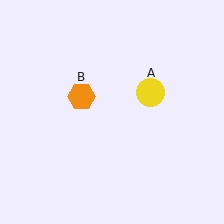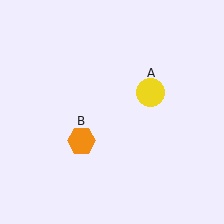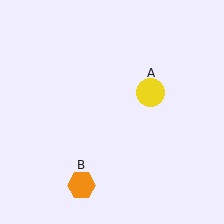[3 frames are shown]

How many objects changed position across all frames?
1 object changed position: orange hexagon (object B).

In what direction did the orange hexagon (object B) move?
The orange hexagon (object B) moved down.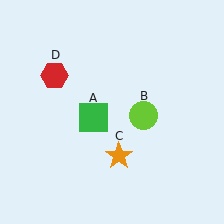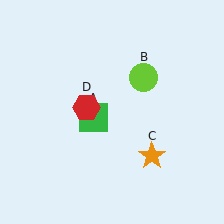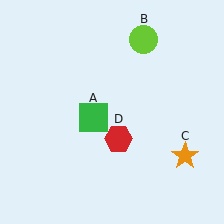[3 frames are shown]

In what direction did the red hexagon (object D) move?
The red hexagon (object D) moved down and to the right.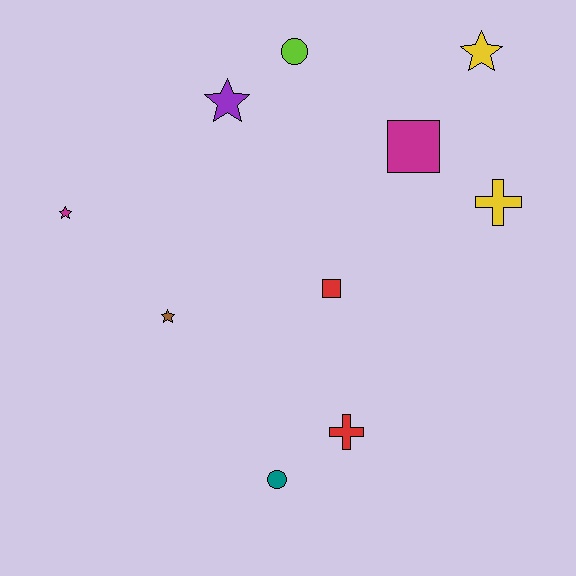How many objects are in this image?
There are 10 objects.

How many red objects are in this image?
There are 2 red objects.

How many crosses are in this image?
There are 2 crosses.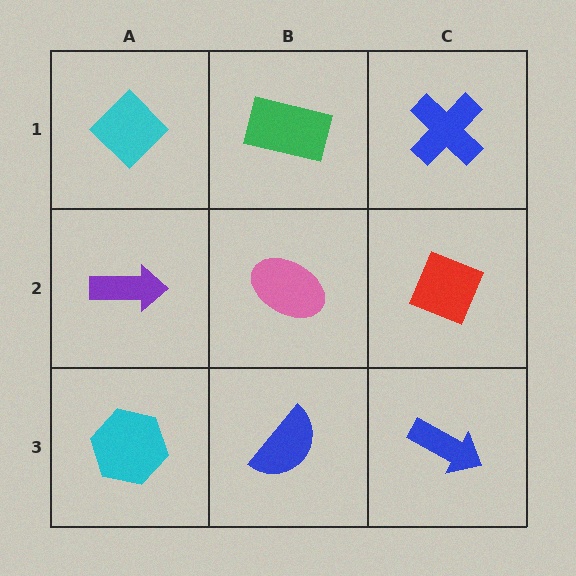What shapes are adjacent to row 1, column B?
A pink ellipse (row 2, column B), a cyan diamond (row 1, column A), a blue cross (row 1, column C).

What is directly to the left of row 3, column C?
A blue semicircle.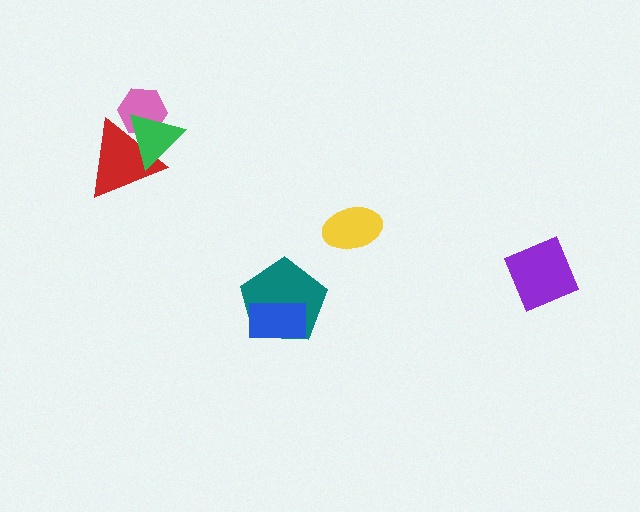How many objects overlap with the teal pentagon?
1 object overlaps with the teal pentagon.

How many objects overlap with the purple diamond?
0 objects overlap with the purple diamond.